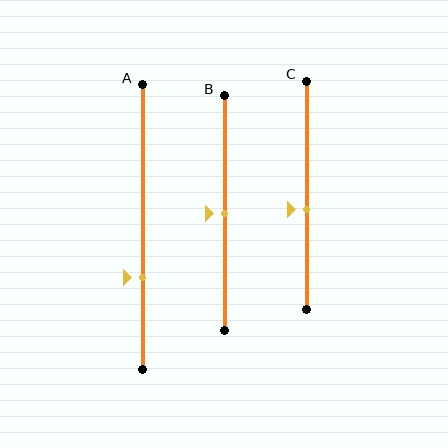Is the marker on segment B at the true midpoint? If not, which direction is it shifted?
Yes, the marker on segment B is at the true midpoint.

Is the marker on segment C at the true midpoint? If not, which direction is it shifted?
No, the marker on segment C is shifted downward by about 6% of the segment length.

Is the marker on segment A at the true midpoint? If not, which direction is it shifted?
No, the marker on segment A is shifted downward by about 18% of the segment length.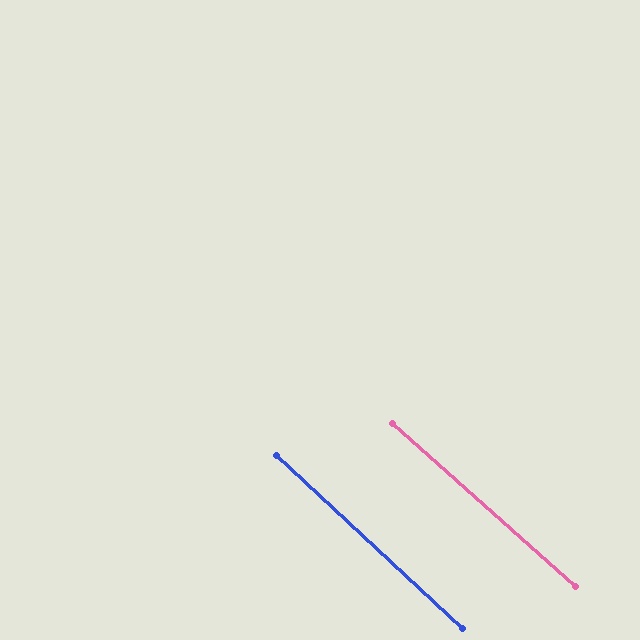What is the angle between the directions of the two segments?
Approximately 1 degree.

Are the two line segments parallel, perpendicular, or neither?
Parallel — their directions differ by only 1.2°.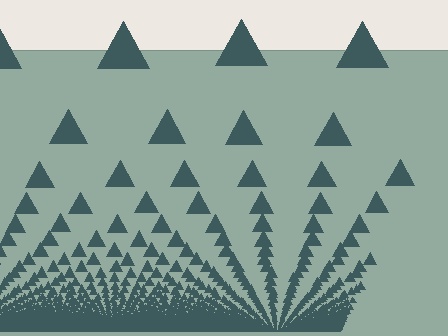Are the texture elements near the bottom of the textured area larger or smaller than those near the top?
Smaller. The gradient is inverted — elements near the bottom are smaller and denser.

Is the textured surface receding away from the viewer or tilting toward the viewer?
The surface appears to tilt toward the viewer. Texture elements get larger and sparser toward the top.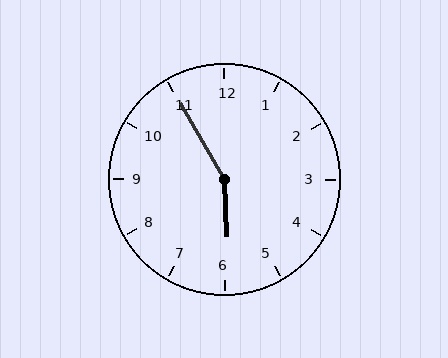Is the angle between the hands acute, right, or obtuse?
It is obtuse.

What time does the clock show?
5:55.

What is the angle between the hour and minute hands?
Approximately 152 degrees.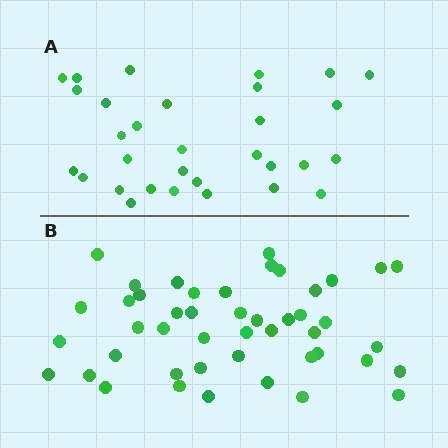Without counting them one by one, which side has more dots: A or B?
Region B (the bottom region) has more dots.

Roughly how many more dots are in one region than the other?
Region B has approximately 15 more dots than region A.